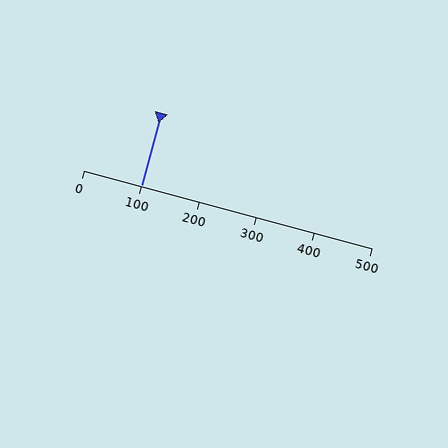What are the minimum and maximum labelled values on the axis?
The axis runs from 0 to 500.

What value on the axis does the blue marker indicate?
The marker indicates approximately 100.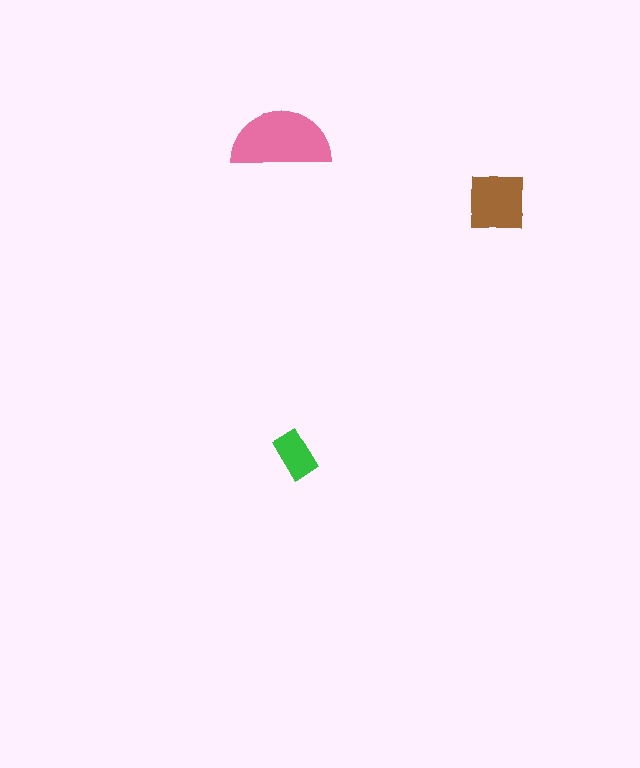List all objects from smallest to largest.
The green rectangle, the brown square, the pink semicircle.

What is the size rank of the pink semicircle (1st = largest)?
1st.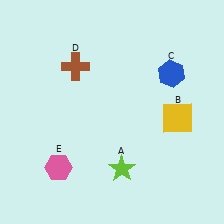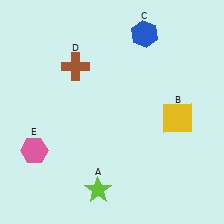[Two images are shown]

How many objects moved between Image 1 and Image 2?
3 objects moved between the two images.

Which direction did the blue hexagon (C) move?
The blue hexagon (C) moved up.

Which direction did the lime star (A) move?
The lime star (A) moved left.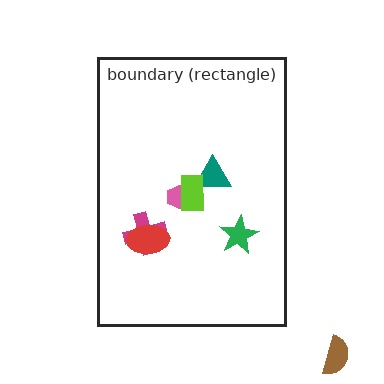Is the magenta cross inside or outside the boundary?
Inside.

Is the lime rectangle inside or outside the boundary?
Inside.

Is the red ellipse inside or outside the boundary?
Inside.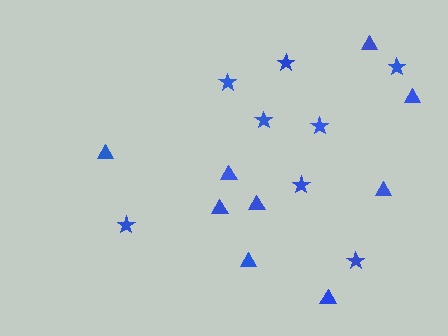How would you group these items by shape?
There are 2 groups: one group of stars (8) and one group of triangles (9).